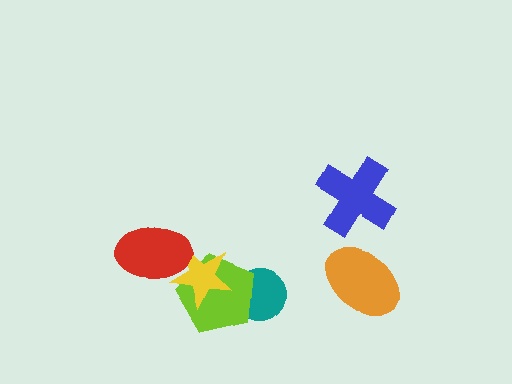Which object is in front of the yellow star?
The red ellipse is in front of the yellow star.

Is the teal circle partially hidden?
Yes, it is partially covered by another shape.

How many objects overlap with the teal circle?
1 object overlaps with the teal circle.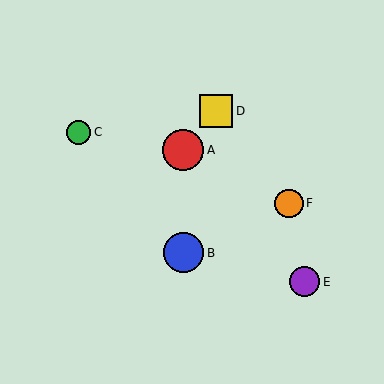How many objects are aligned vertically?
2 objects (A, B) are aligned vertically.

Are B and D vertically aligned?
No, B is at x≈183 and D is at x≈216.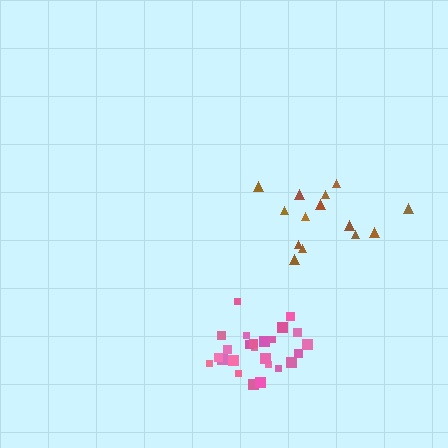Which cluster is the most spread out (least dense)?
Brown.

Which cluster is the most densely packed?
Pink.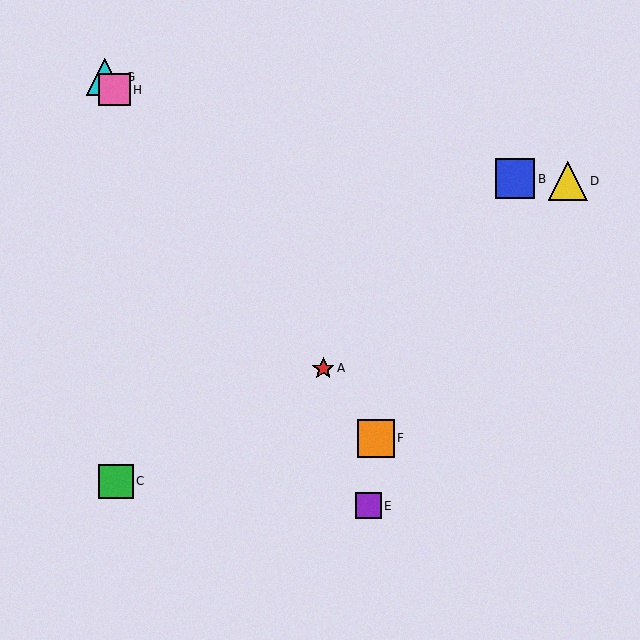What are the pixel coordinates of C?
Object C is at (116, 481).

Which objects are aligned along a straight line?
Objects A, F, G, H are aligned along a straight line.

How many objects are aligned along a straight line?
4 objects (A, F, G, H) are aligned along a straight line.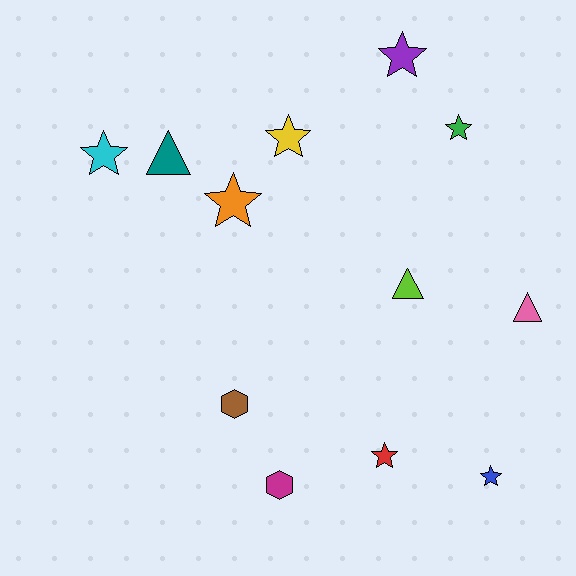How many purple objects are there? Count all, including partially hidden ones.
There is 1 purple object.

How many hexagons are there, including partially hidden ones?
There are 2 hexagons.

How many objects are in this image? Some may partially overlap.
There are 12 objects.